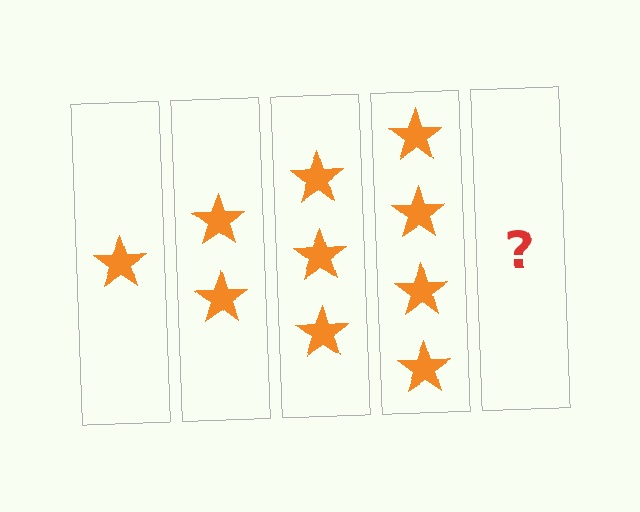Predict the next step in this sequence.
The next step is 5 stars.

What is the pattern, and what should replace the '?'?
The pattern is that each step adds one more star. The '?' should be 5 stars.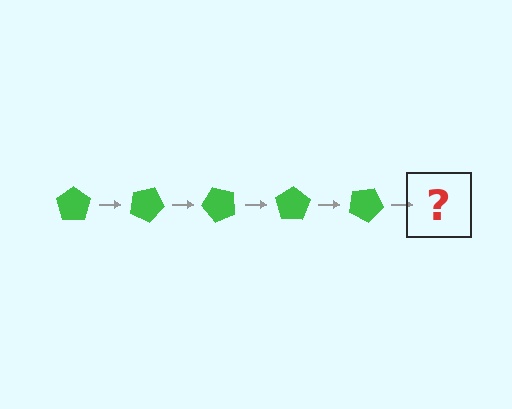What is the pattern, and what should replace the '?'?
The pattern is that the pentagon rotates 25 degrees each step. The '?' should be a green pentagon rotated 125 degrees.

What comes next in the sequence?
The next element should be a green pentagon rotated 125 degrees.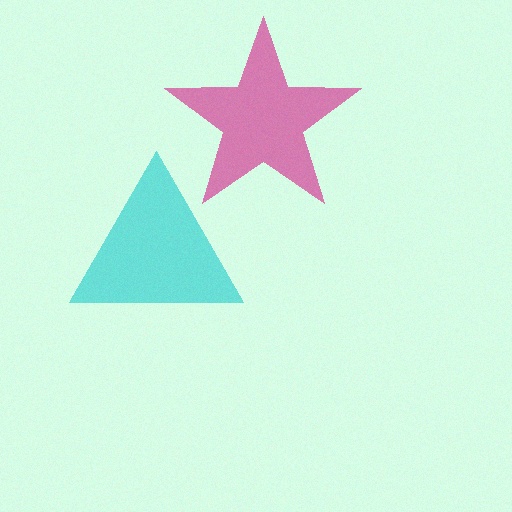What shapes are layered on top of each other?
The layered shapes are: a magenta star, a cyan triangle.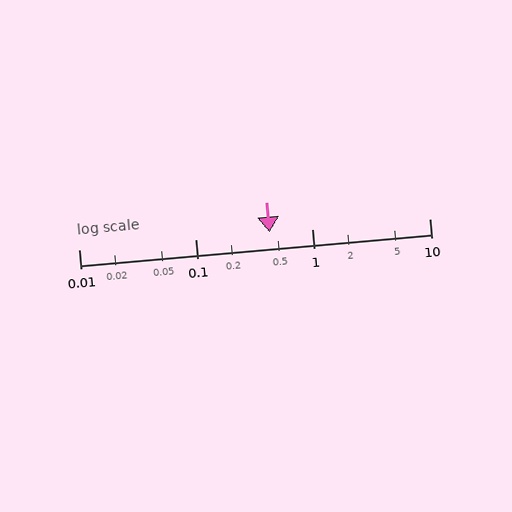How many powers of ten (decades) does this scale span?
The scale spans 3 decades, from 0.01 to 10.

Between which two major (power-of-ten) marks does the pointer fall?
The pointer is between 0.1 and 1.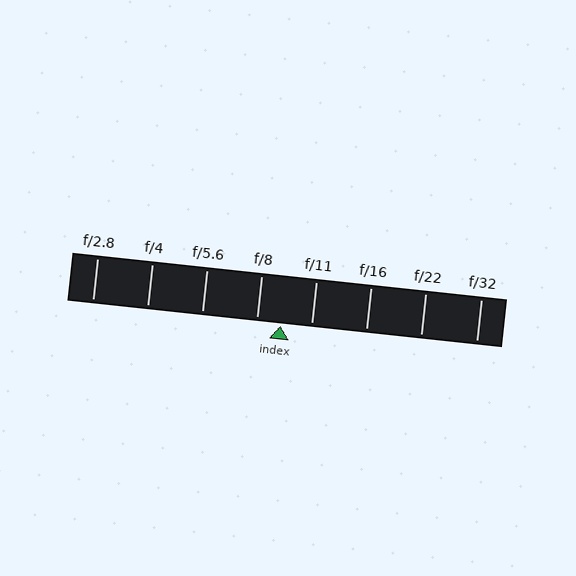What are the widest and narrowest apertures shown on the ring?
The widest aperture shown is f/2.8 and the narrowest is f/32.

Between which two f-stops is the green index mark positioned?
The index mark is between f/8 and f/11.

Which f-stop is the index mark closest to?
The index mark is closest to f/8.